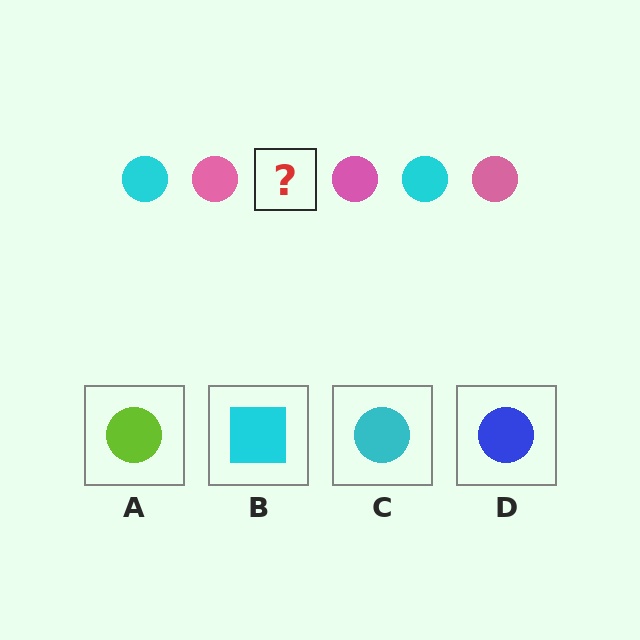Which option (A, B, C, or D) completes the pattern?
C.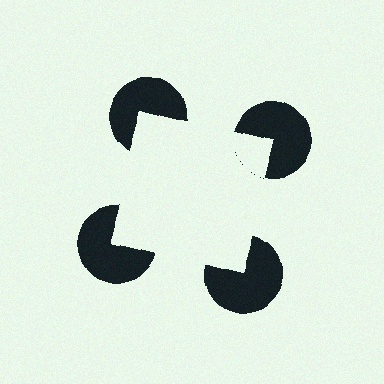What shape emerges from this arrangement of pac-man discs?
An illusory square — its edges are inferred from the aligned wedge cuts in the pac-man discs, not physically drawn.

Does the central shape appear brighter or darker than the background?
It typically appears slightly brighter than the background, even though no actual brightness change is drawn.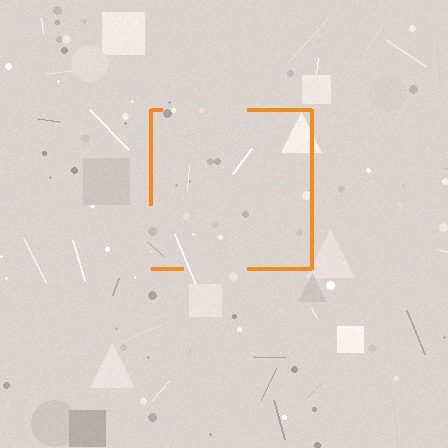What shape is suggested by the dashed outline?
The dashed outline suggests a square.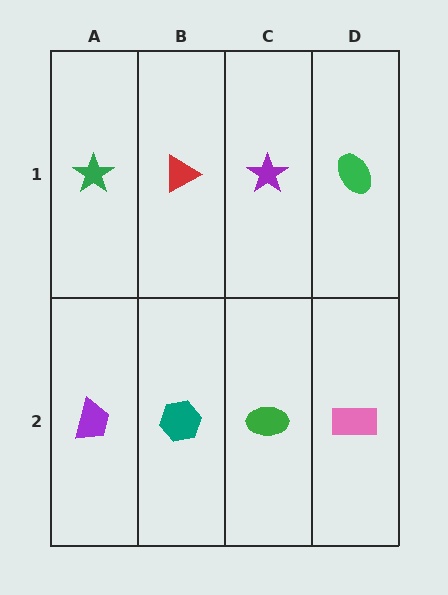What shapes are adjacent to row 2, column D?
A green ellipse (row 1, column D), a green ellipse (row 2, column C).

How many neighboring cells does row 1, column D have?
2.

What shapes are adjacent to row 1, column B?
A teal hexagon (row 2, column B), a green star (row 1, column A), a purple star (row 1, column C).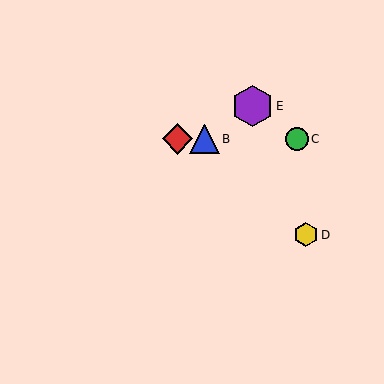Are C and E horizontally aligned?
No, C is at y≈139 and E is at y≈106.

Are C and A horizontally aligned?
Yes, both are at y≈139.